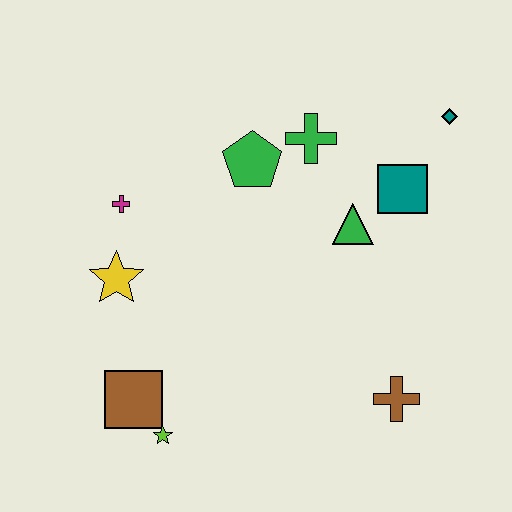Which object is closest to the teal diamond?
The teal square is closest to the teal diamond.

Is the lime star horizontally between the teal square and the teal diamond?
No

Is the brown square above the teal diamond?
No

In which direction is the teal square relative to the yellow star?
The teal square is to the right of the yellow star.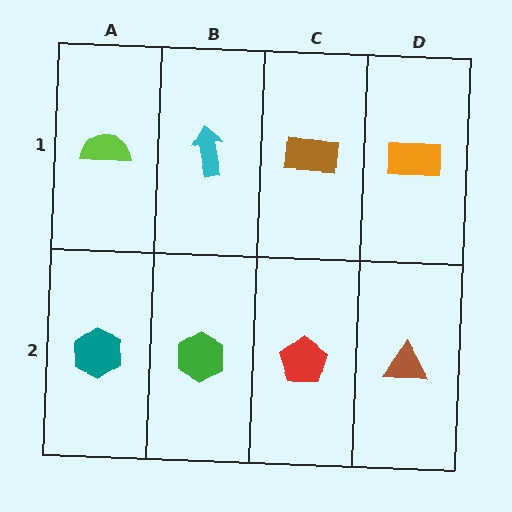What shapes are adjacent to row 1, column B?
A green hexagon (row 2, column B), a lime semicircle (row 1, column A), a brown rectangle (row 1, column C).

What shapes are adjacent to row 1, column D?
A brown triangle (row 2, column D), a brown rectangle (row 1, column C).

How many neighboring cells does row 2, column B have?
3.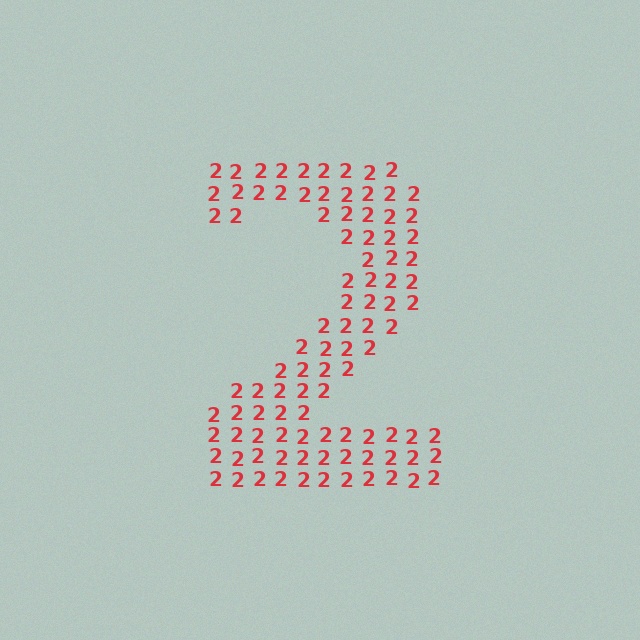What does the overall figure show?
The overall figure shows the digit 2.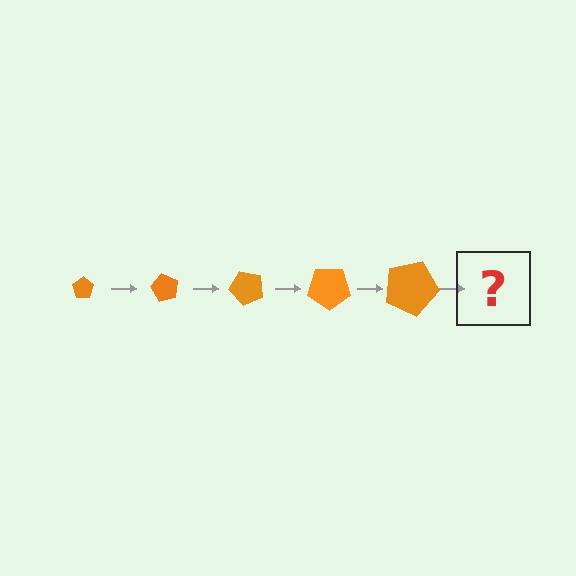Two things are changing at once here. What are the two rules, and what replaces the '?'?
The two rules are that the pentagon grows larger each step and it rotates 60 degrees each step. The '?' should be a pentagon, larger than the previous one and rotated 300 degrees from the start.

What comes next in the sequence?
The next element should be a pentagon, larger than the previous one and rotated 300 degrees from the start.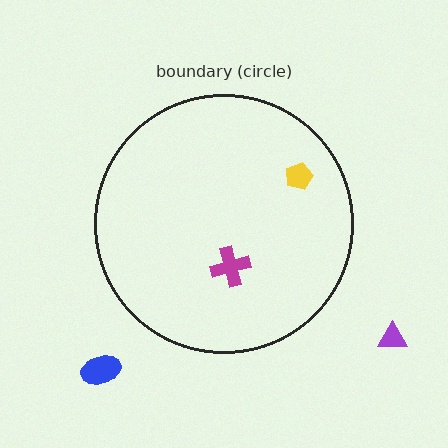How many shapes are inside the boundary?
2 inside, 2 outside.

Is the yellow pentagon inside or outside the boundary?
Inside.